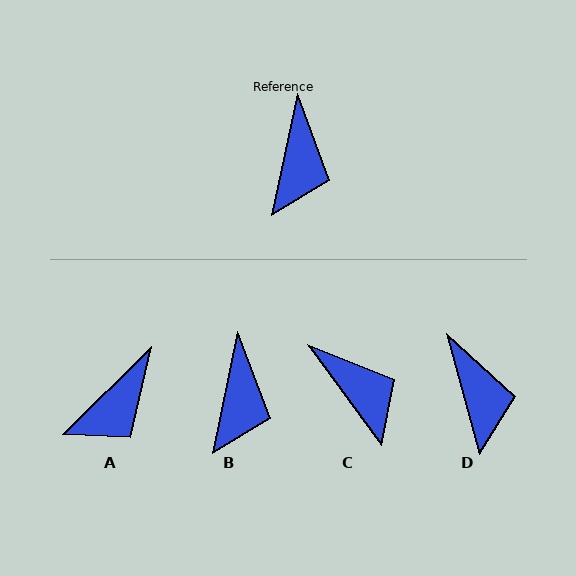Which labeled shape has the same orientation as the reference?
B.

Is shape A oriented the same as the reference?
No, it is off by about 34 degrees.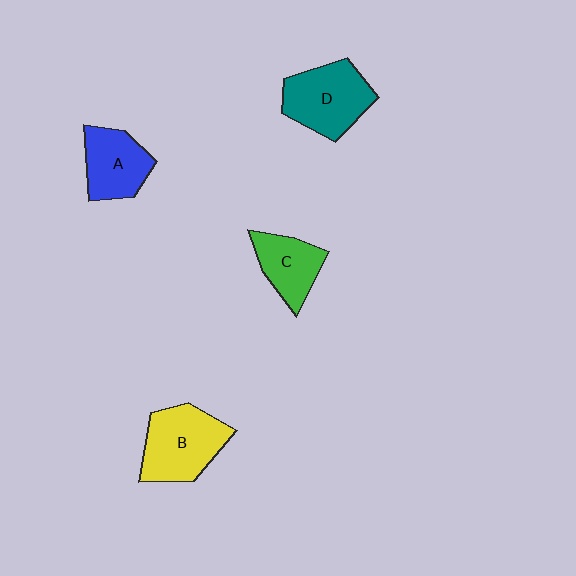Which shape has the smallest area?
Shape C (green).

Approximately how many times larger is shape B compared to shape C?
Approximately 1.5 times.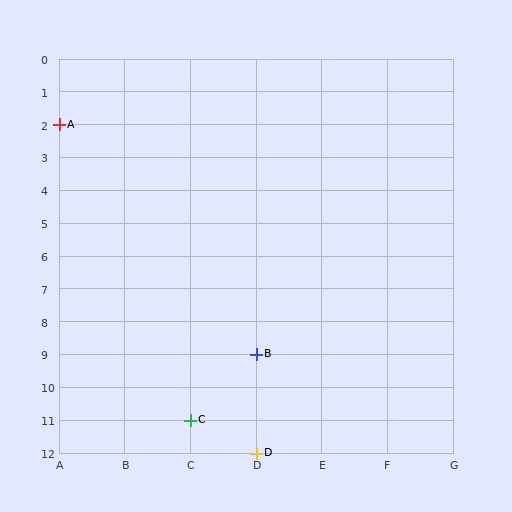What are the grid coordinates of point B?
Point B is at grid coordinates (D, 9).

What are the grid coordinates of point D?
Point D is at grid coordinates (D, 12).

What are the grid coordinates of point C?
Point C is at grid coordinates (C, 11).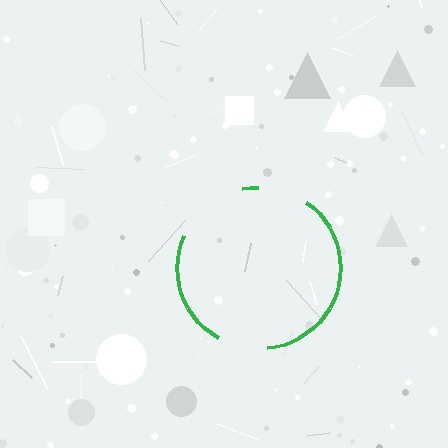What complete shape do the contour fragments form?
The contour fragments form a circle.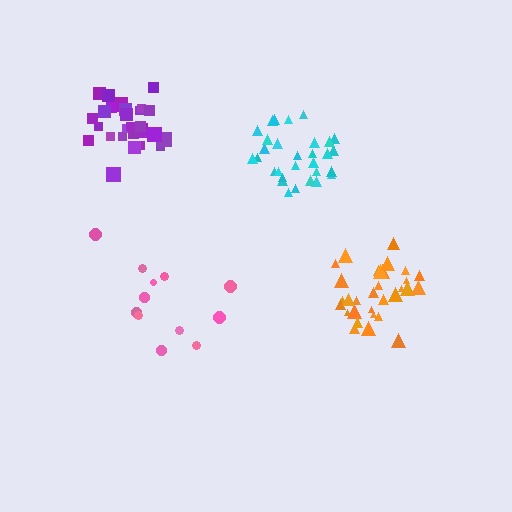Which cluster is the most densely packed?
Purple.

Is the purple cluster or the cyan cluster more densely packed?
Purple.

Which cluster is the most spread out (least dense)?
Pink.